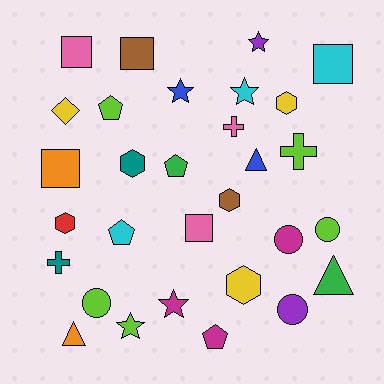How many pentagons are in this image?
There are 4 pentagons.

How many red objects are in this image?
There is 1 red object.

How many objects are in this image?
There are 30 objects.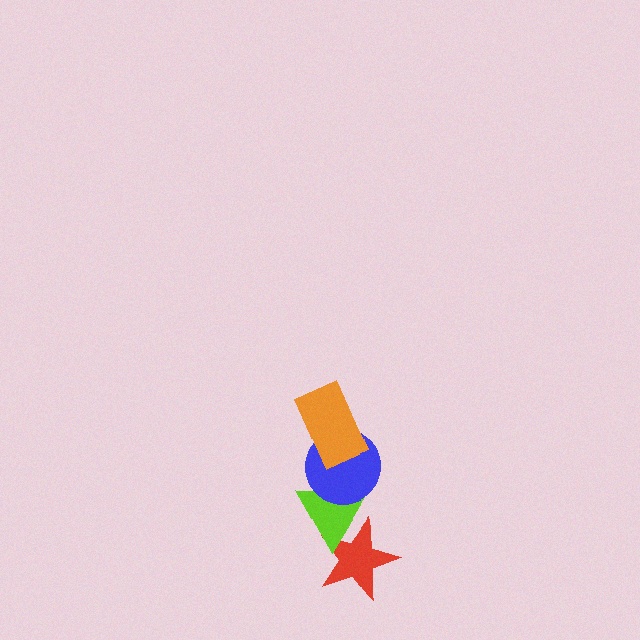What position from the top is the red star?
The red star is 4th from the top.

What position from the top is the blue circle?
The blue circle is 2nd from the top.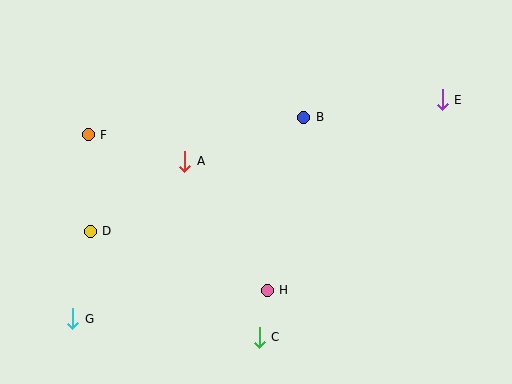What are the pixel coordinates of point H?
Point H is at (267, 290).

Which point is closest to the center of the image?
Point A at (185, 161) is closest to the center.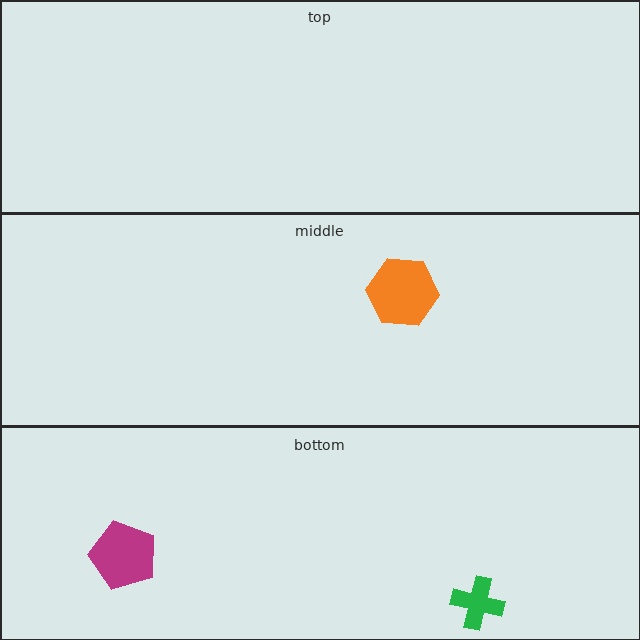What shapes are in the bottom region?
The green cross, the magenta pentagon.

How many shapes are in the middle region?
1.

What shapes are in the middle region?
The orange hexagon.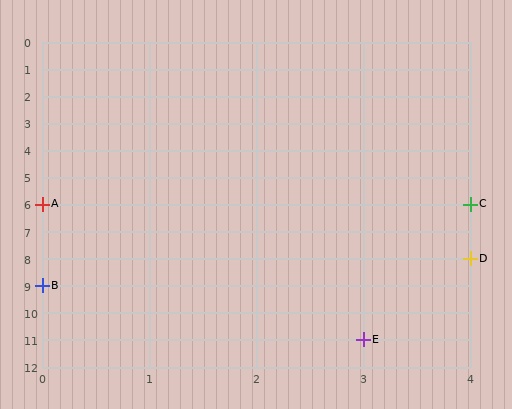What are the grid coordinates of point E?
Point E is at grid coordinates (3, 11).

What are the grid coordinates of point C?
Point C is at grid coordinates (4, 6).